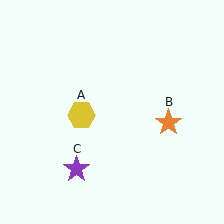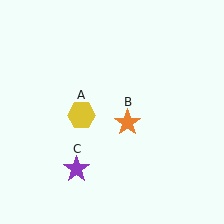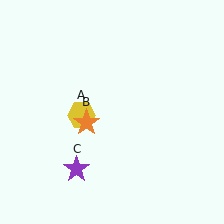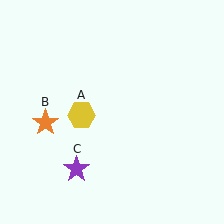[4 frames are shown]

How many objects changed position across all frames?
1 object changed position: orange star (object B).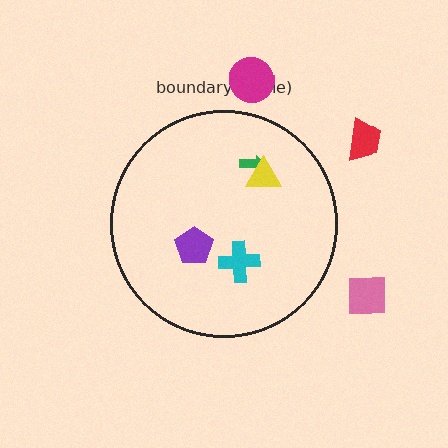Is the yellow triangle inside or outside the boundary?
Inside.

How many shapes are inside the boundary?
4 inside, 3 outside.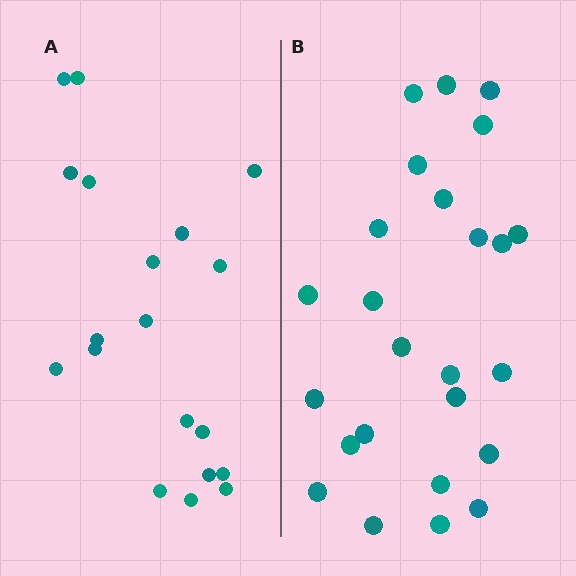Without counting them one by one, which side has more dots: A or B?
Region B (the right region) has more dots.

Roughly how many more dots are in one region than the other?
Region B has about 6 more dots than region A.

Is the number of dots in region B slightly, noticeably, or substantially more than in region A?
Region B has noticeably more, but not dramatically so. The ratio is roughly 1.3 to 1.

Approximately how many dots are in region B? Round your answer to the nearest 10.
About 20 dots. (The exact count is 25, which rounds to 20.)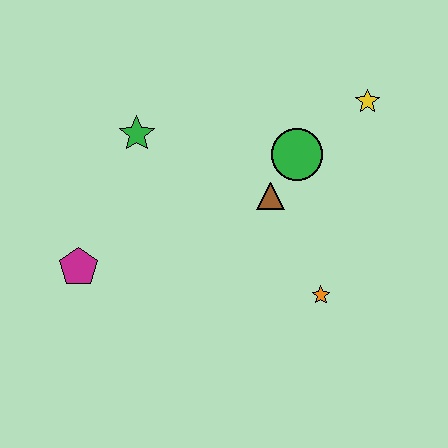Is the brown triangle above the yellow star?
No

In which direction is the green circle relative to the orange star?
The green circle is above the orange star.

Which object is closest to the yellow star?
The green circle is closest to the yellow star.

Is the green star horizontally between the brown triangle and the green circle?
No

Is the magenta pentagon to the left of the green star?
Yes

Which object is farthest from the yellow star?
The magenta pentagon is farthest from the yellow star.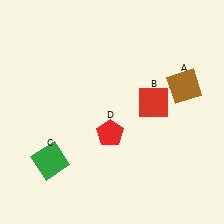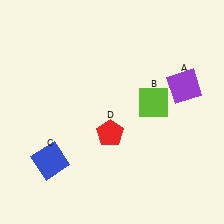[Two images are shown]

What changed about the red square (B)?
In Image 1, B is red. In Image 2, it changed to lime.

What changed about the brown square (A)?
In Image 1, A is brown. In Image 2, it changed to purple.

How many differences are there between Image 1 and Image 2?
There are 3 differences between the two images.